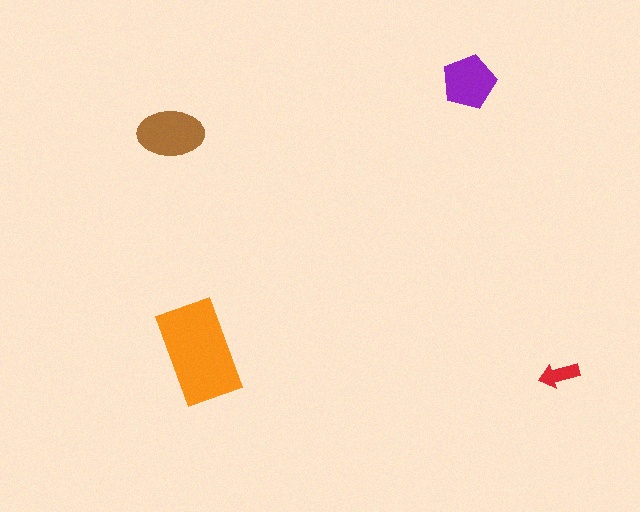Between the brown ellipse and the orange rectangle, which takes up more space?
The orange rectangle.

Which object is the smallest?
The red arrow.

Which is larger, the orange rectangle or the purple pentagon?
The orange rectangle.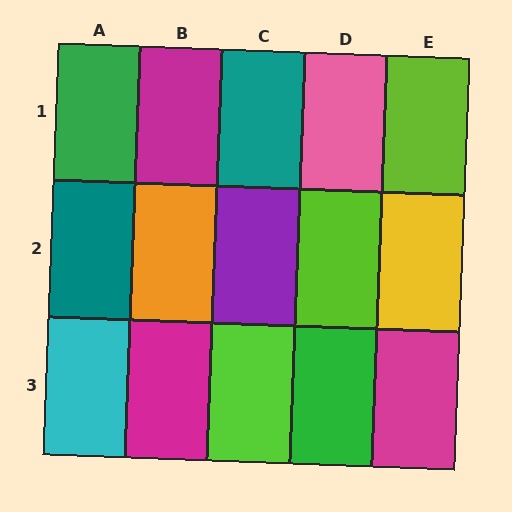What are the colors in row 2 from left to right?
Teal, orange, purple, lime, yellow.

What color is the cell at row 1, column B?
Magenta.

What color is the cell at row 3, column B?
Magenta.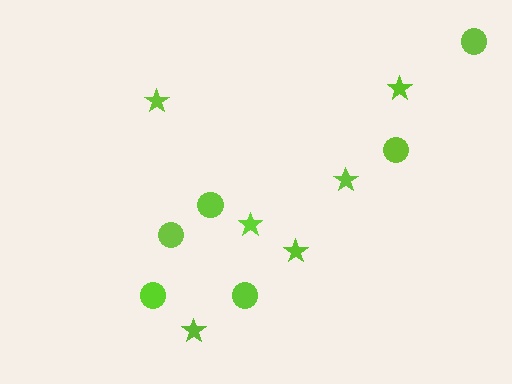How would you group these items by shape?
There are 2 groups: one group of stars (6) and one group of circles (6).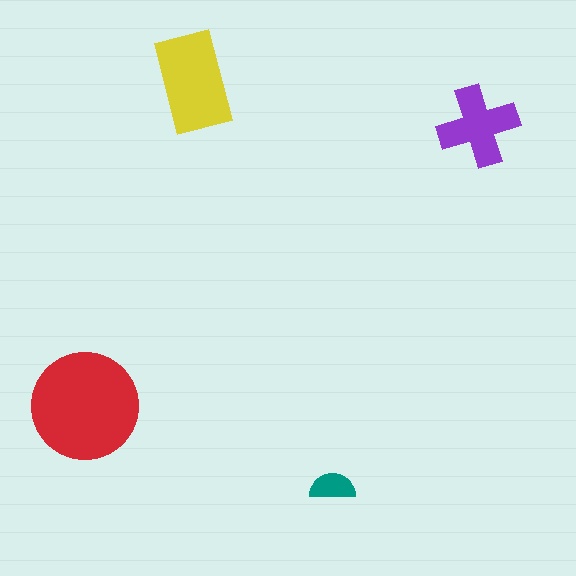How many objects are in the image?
There are 4 objects in the image.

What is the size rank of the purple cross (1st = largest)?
3rd.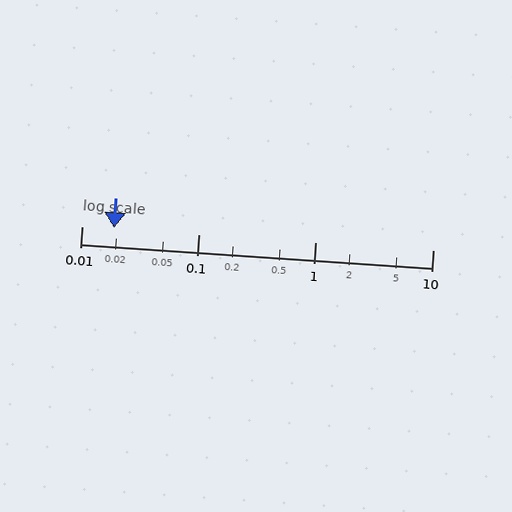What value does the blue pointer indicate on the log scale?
The pointer indicates approximately 0.019.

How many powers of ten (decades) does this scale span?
The scale spans 3 decades, from 0.01 to 10.